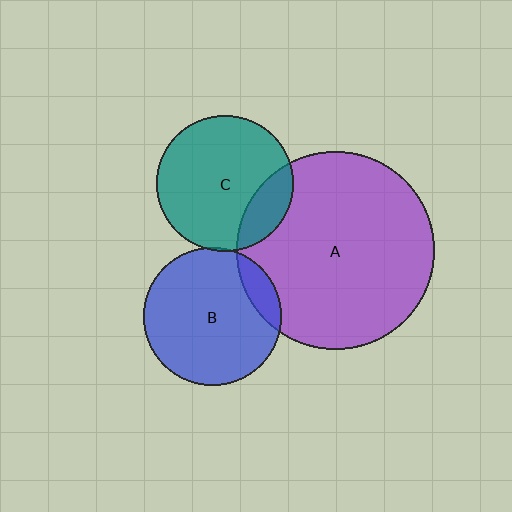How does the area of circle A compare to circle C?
Approximately 2.1 times.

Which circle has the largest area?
Circle A (purple).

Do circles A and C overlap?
Yes.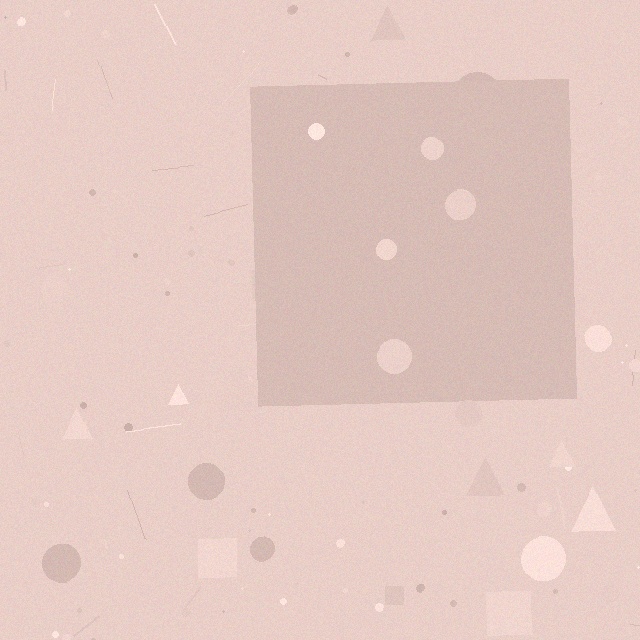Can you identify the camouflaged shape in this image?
The camouflaged shape is a square.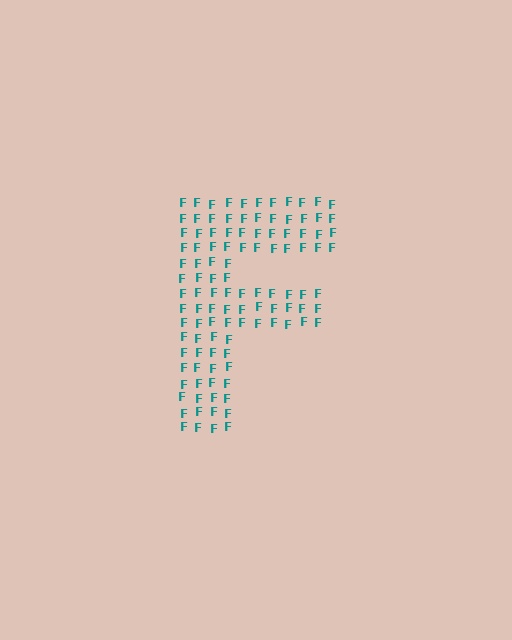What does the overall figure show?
The overall figure shows the letter F.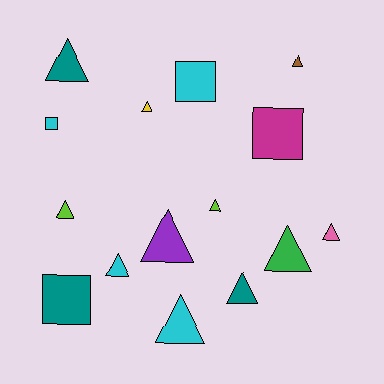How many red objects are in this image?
There are no red objects.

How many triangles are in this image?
There are 11 triangles.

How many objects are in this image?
There are 15 objects.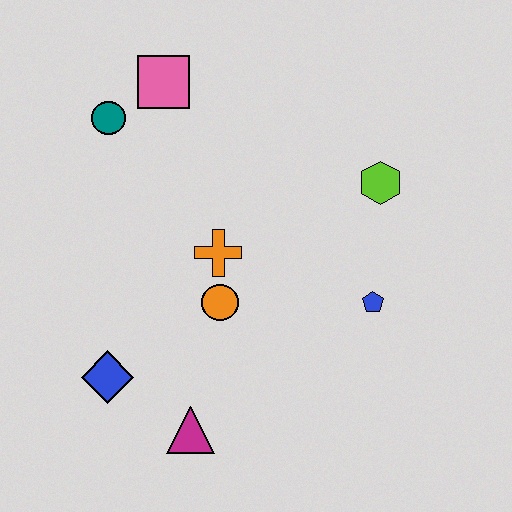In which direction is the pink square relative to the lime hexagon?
The pink square is to the left of the lime hexagon.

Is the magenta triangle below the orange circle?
Yes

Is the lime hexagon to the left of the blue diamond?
No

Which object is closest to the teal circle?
The pink square is closest to the teal circle.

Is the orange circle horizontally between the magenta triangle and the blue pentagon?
Yes